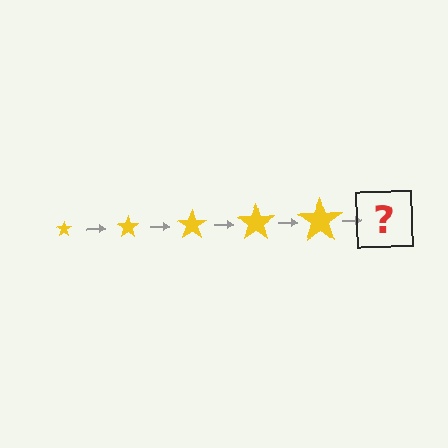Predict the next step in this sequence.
The next step is a yellow star, larger than the previous one.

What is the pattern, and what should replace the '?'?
The pattern is that the star gets progressively larger each step. The '?' should be a yellow star, larger than the previous one.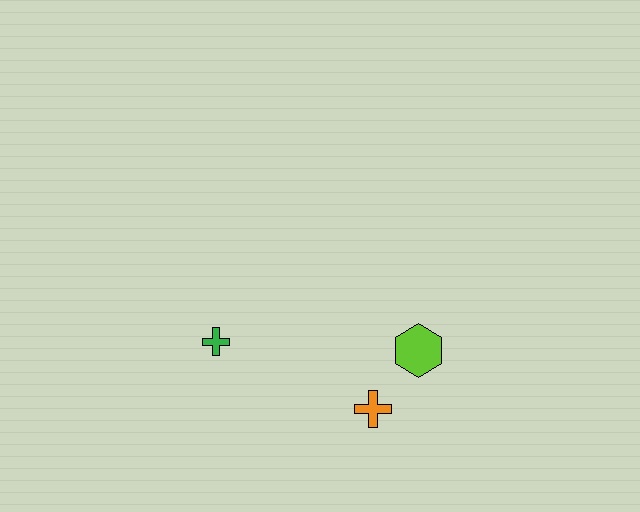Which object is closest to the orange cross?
The lime hexagon is closest to the orange cross.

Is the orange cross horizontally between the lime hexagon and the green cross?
Yes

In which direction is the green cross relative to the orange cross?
The green cross is to the left of the orange cross.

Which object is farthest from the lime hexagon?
The green cross is farthest from the lime hexagon.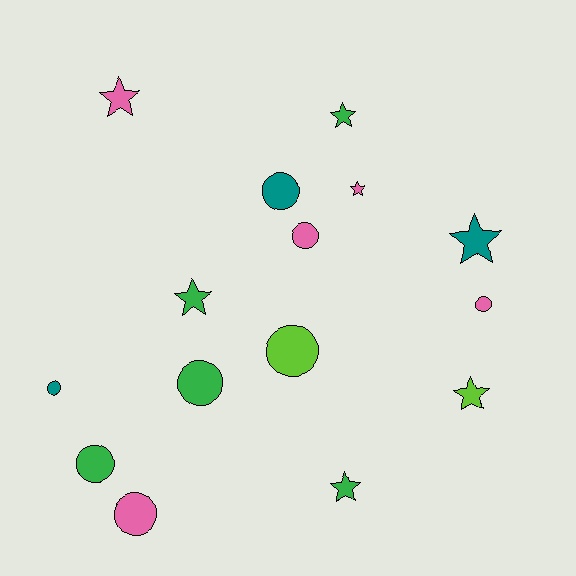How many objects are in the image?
There are 15 objects.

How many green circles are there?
There are 2 green circles.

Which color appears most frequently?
Pink, with 5 objects.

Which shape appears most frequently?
Circle, with 8 objects.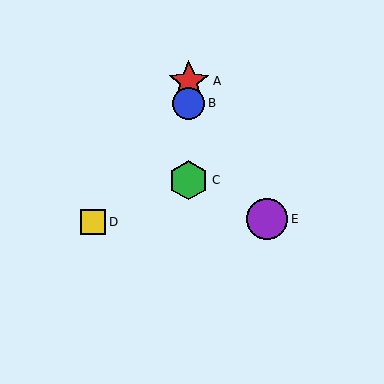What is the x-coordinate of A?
Object A is at x≈189.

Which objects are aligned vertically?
Objects A, B, C are aligned vertically.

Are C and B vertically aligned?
Yes, both are at x≈189.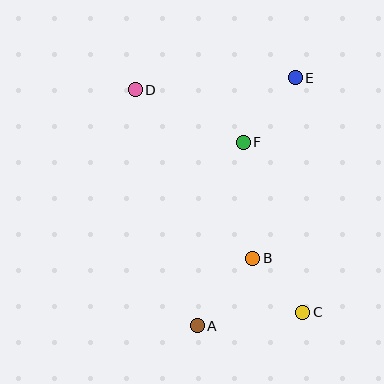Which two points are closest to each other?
Points B and C are closest to each other.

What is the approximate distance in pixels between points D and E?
The distance between D and E is approximately 160 pixels.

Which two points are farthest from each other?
Points C and D are farthest from each other.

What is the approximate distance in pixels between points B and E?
The distance between B and E is approximately 186 pixels.